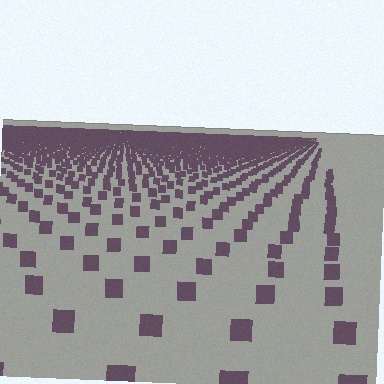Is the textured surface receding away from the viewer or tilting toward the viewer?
The surface is receding away from the viewer. Texture elements get smaller and denser toward the top.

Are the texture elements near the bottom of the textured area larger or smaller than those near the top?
Larger. Near the bottom, elements are closer to the viewer and appear at a bigger on-screen size.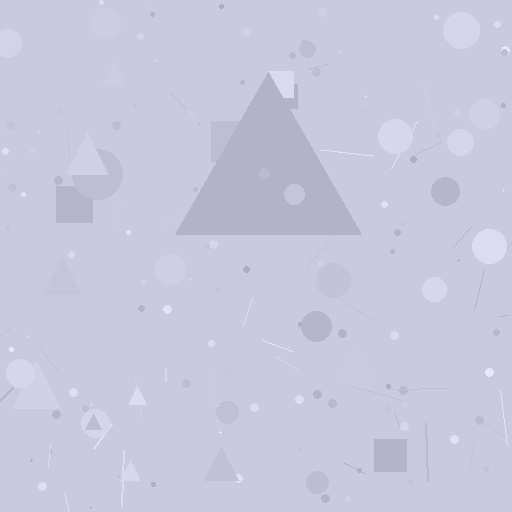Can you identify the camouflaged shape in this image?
The camouflaged shape is a triangle.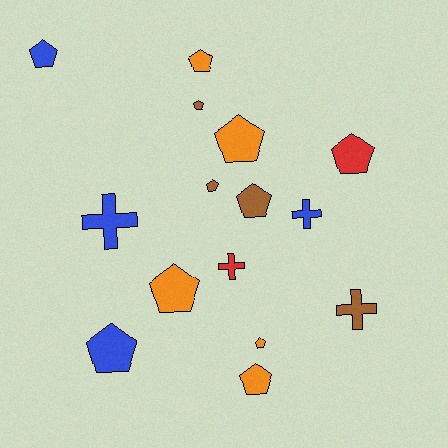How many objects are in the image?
There are 15 objects.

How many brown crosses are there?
There is 1 brown cross.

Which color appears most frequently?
Orange, with 5 objects.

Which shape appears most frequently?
Pentagon, with 11 objects.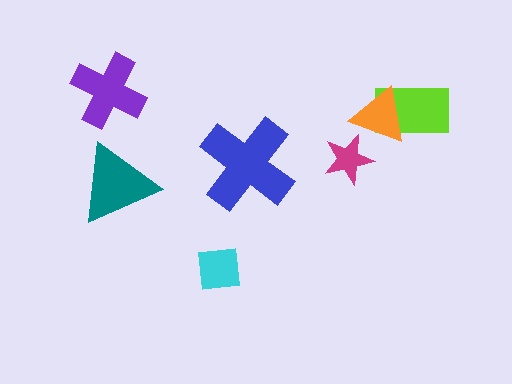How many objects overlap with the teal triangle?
0 objects overlap with the teal triangle.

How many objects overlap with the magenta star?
1 object overlaps with the magenta star.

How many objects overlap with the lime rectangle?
1 object overlaps with the lime rectangle.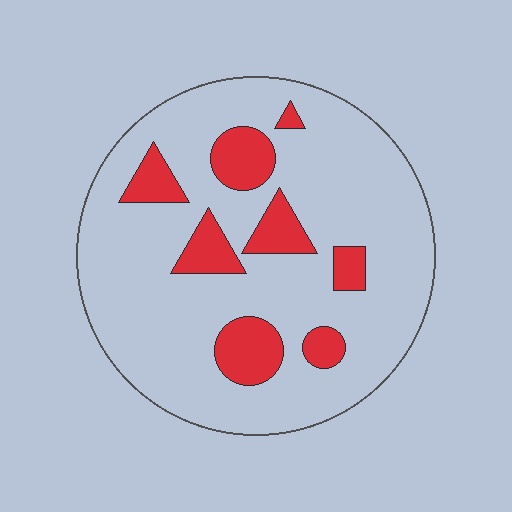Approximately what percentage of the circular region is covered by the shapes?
Approximately 20%.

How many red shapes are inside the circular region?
8.